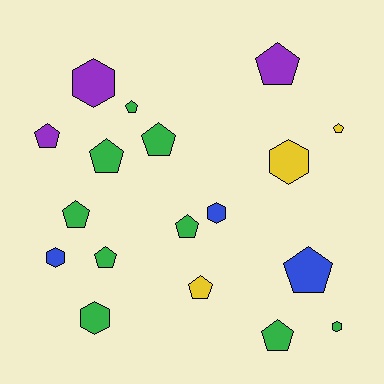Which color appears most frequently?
Green, with 9 objects.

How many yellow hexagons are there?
There is 1 yellow hexagon.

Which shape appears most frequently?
Pentagon, with 12 objects.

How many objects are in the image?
There are 18 objects.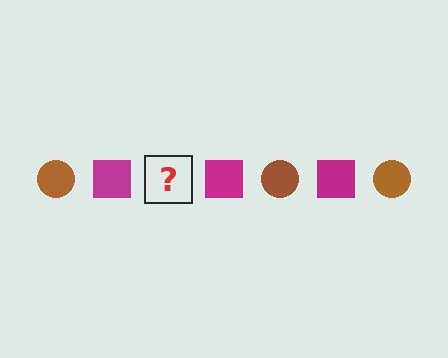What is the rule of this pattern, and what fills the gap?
The rule is that the pattern alternates between brown circle and magenta square. The gap should be filled with a brown circle.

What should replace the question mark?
The question mark should be replaced with a brown circle.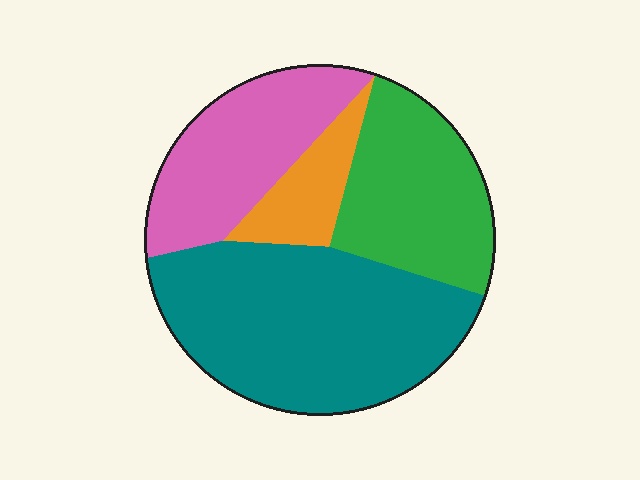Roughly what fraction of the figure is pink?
Pink covers about 25% of the figure.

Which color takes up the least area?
Orange, at roughly 10%.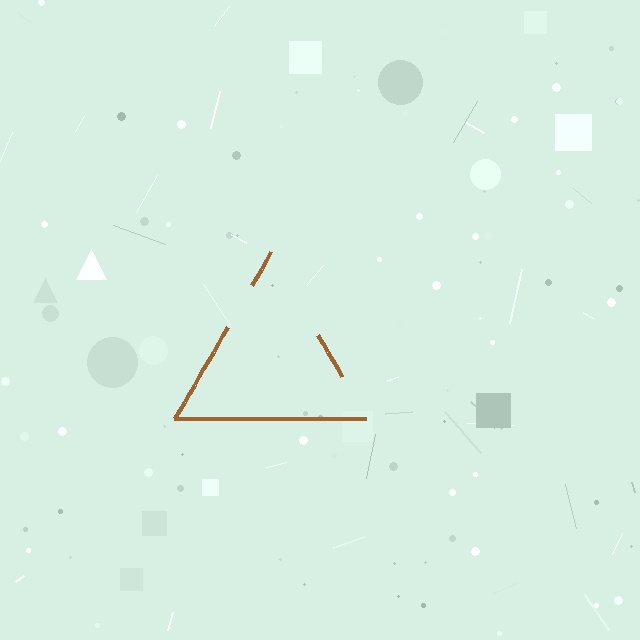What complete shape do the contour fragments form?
The contour fragments form a triangle.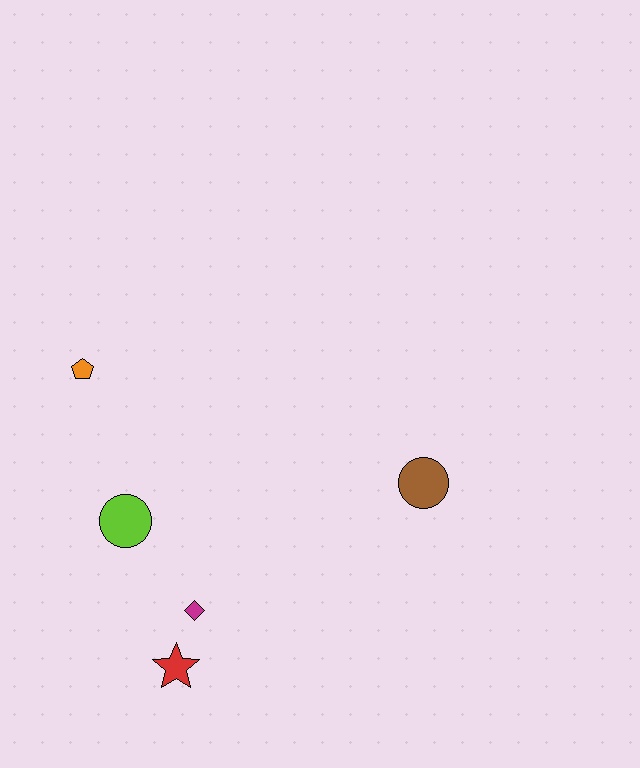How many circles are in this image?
There are 2 circles.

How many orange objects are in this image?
There is 1 orange object.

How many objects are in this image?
There are 5 objects.